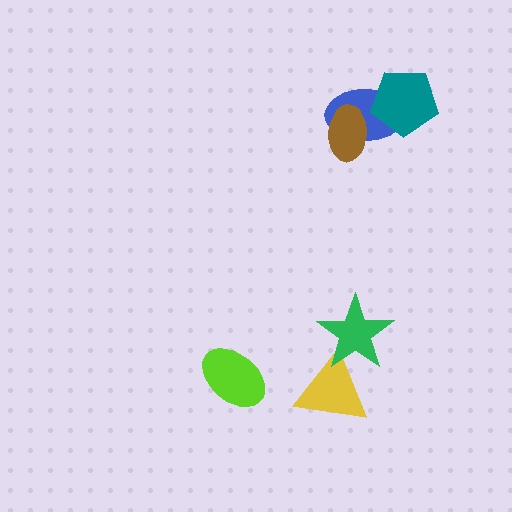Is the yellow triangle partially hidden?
Yes, it is partially covered by another shape.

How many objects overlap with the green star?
1 object overlaps with the green star.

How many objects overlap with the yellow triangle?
1 object overlaps with the yellow triangle.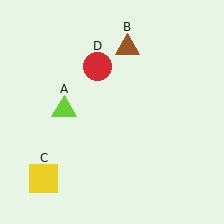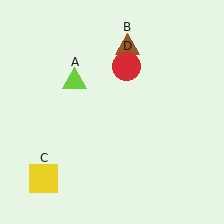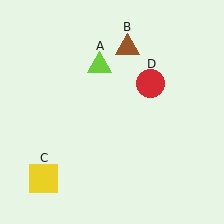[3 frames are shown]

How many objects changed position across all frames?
2 objects changed position: lime triangle (object A), red circle (object D).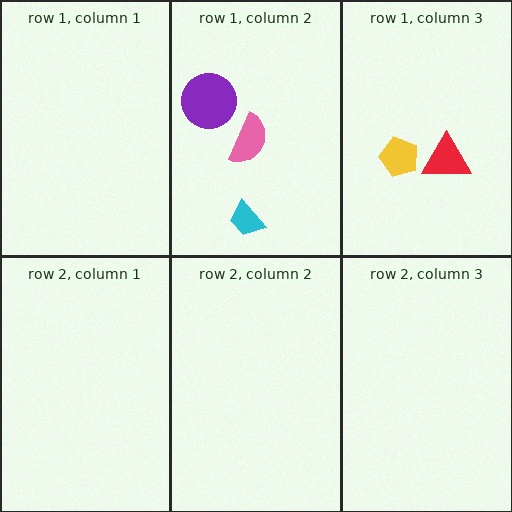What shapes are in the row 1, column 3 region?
The yellow pentagon, the red triangle.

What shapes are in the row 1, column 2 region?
The cyan trapezoid, the purple circle, the pink semicircle.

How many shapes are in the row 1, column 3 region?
2.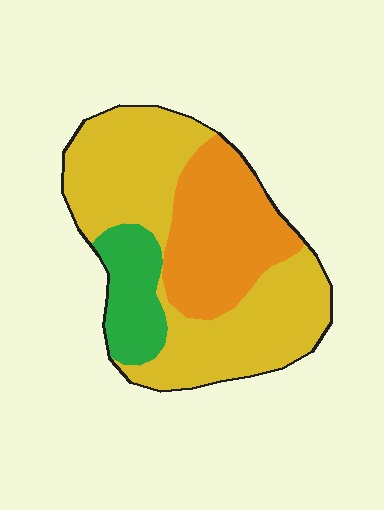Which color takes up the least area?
Green, at roughly 15%.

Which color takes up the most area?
Yellow, at roughly 55%.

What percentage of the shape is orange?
Orange takes up about one third (1/3) of the shape.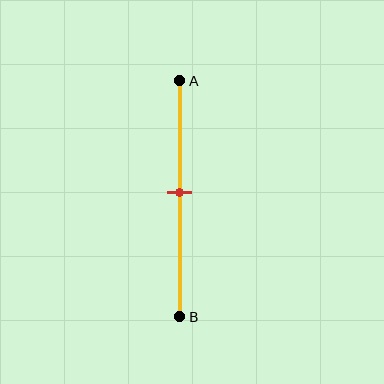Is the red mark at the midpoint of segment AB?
Yes, the mark is approximately at the midpoint.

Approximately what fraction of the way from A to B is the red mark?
The red mark is approximately 45% of the way from A to B.